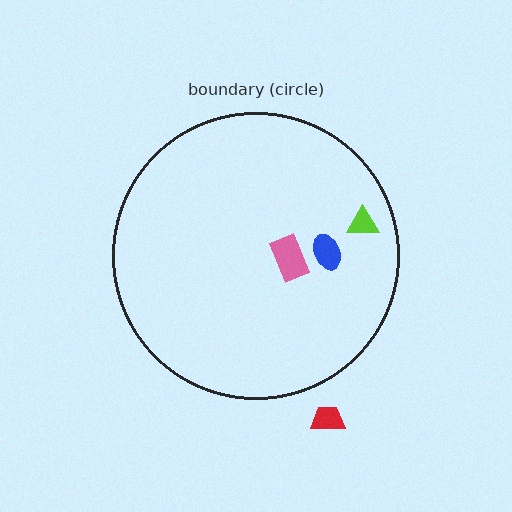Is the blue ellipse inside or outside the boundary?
Inside.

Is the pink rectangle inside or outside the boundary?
Inside.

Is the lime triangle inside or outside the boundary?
Inside.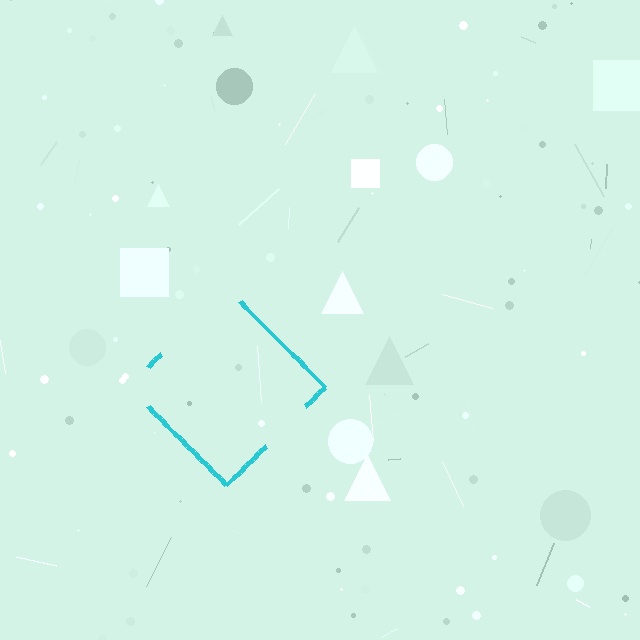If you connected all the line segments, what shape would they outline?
They would outline a diamond.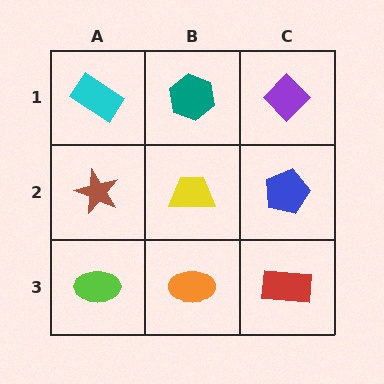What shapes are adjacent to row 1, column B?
A yellow trapezoid (row 2, column B), a cyan rectangle (row 1, column A), a purple diamond (row 1, column C).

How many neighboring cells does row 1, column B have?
3.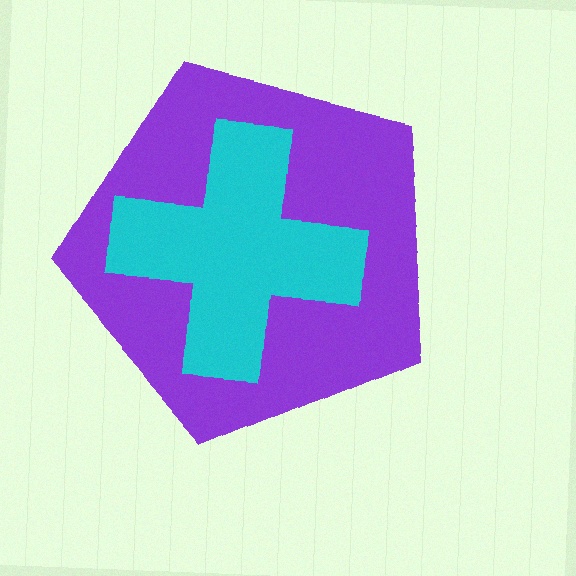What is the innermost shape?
The cyan cross.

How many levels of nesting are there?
2.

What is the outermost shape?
The purple pentagon.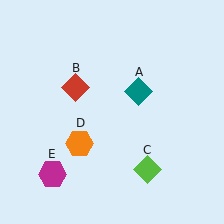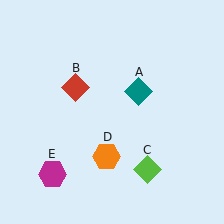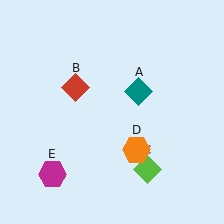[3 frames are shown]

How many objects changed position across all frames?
1 object changed position: orange hexagon (object D).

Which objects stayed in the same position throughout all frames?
Teal diamond (object A) and red diamond (object B) and lime diamond (object C) and magenta hexagon (object E) remained stationary.